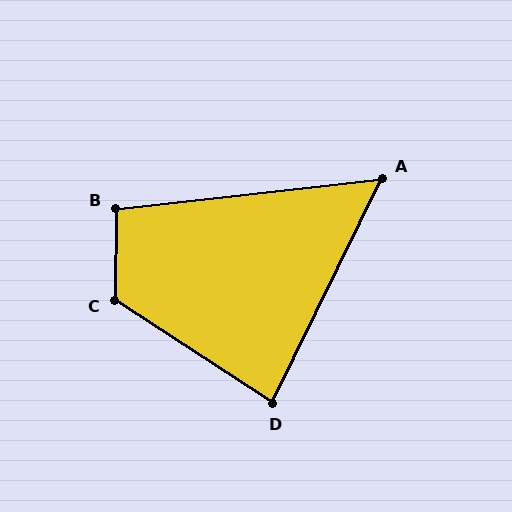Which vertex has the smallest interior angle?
A, at approximately 58 degrees.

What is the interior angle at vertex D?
Approximately 83 degrees (acute).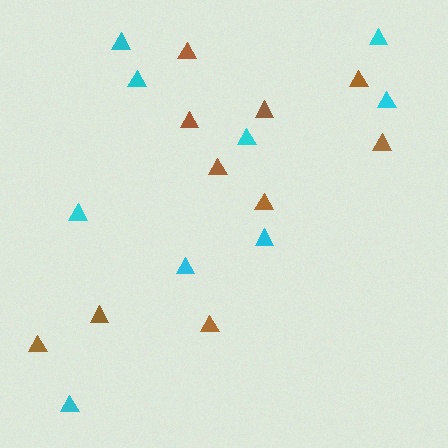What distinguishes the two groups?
There are 2 groups: one group of cyan triangles (9) and one group of brown triangles (10).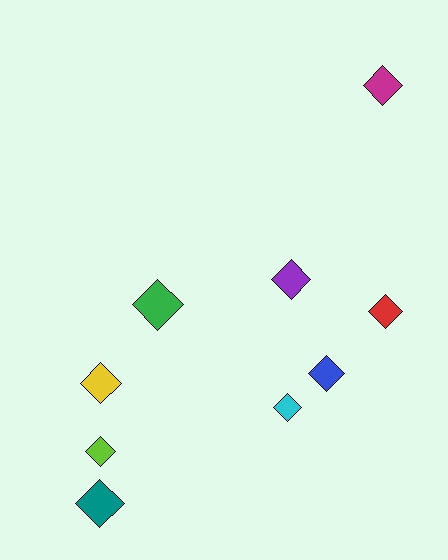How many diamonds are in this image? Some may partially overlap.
There are 9 diamonds.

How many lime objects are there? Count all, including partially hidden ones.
There is 1 lime object.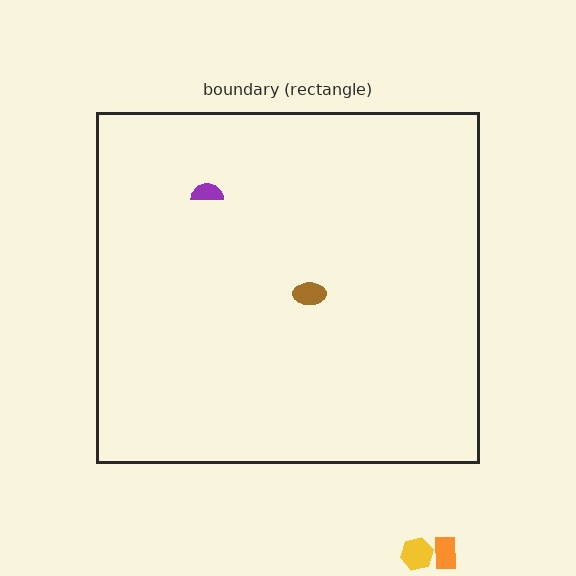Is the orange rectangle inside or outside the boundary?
Outside.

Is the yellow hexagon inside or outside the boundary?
Outside.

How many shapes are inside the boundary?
2 inside, 2 outside.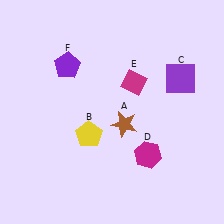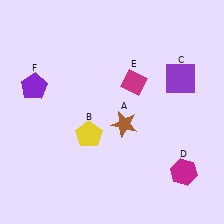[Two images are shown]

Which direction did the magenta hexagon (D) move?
The magenta hexagon (D) moved right.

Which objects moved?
The objects that moved are: the magenta hexagon (D), the purple pentagon (F).